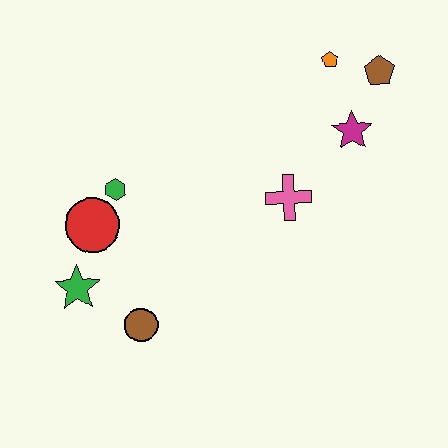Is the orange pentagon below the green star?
No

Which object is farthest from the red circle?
The brown pentagon is farthest from the red circle.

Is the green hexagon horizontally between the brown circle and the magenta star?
No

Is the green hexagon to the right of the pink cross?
No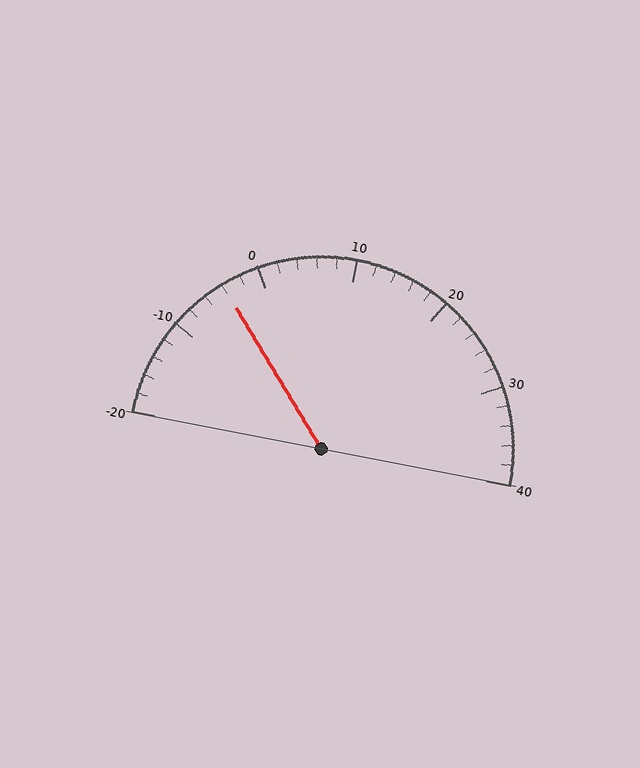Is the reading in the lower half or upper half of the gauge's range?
The reading is in the lower half of the range (-20 to 40).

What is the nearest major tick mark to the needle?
The nearest major tick mark is 0.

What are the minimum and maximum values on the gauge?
The gauge ranges from -20 to 40.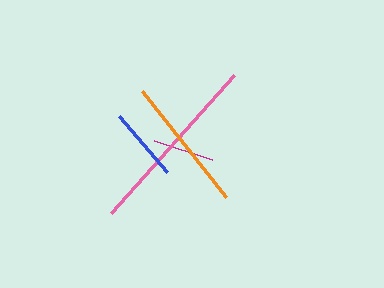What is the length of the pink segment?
The pink segment is approximately 185 pixels long.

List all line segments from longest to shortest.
From longest to shortest: pink, orange, blue, magenta.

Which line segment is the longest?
The pink line is the longest at approximately 185 pixels.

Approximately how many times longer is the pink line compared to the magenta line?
The pink line is approximately 3.1 times the length of the magenta line.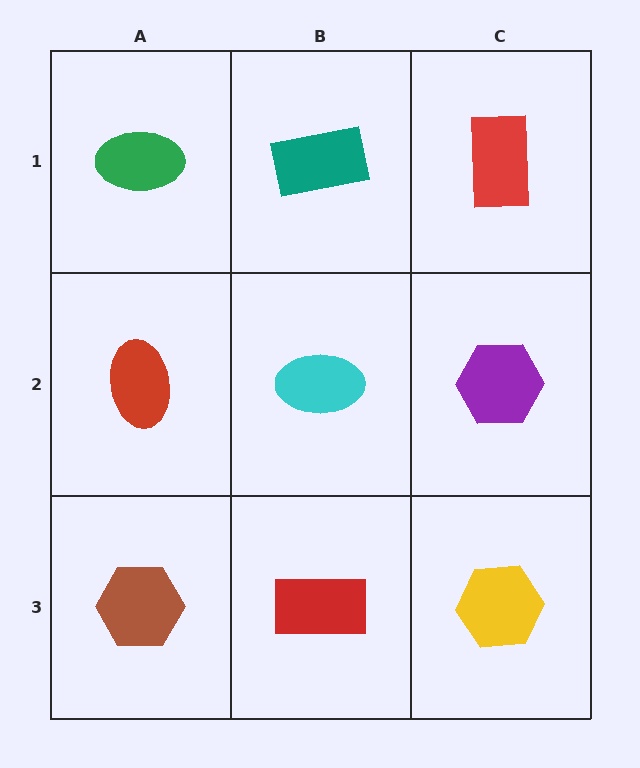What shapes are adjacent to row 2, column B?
A teal rectangle (row 1, column B), a red rectangle (row 3, column B), a red ellipse (row 2, column A), a purple hexagon (row 2, column C).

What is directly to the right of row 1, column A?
A teal rectangle.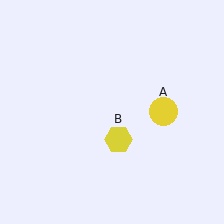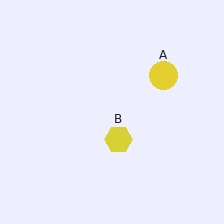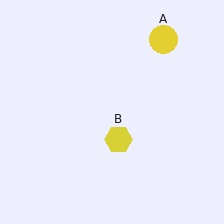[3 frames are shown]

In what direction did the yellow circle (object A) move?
The yellow circle (object A) moved up.